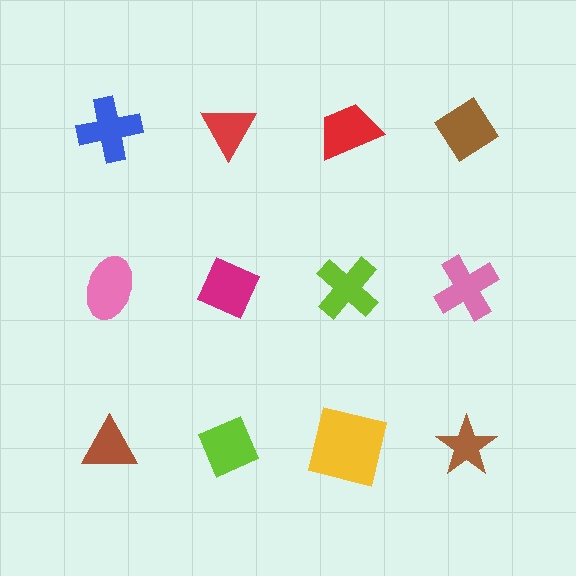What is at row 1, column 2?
A red triangle.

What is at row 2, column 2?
A magenta diamond.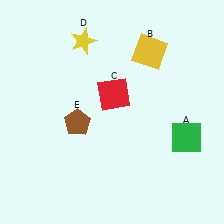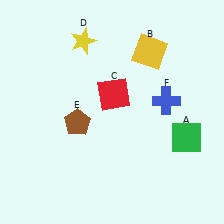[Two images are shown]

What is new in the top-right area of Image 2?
A blue cross (F) was added in the top-right area of Image 2.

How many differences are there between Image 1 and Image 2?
There is 1 difference between the two images.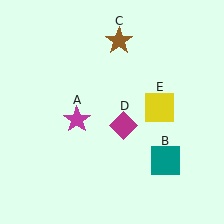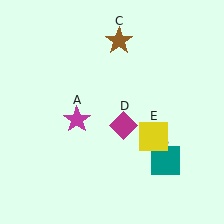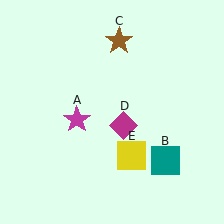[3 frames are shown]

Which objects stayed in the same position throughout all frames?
Magenta star (object A) and teal square (object B) and brown star (object C) and magenta diamond (object D) remained stationary.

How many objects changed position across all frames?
1 object changed position: yellow square (object E).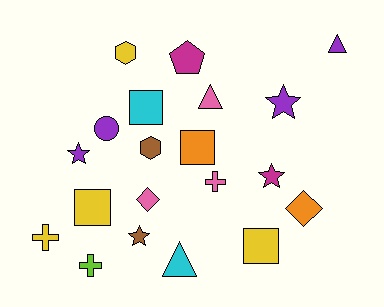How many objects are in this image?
There are 20 objects.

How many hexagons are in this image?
There are 2 hexagons.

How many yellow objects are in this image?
There are 4 yellow objects.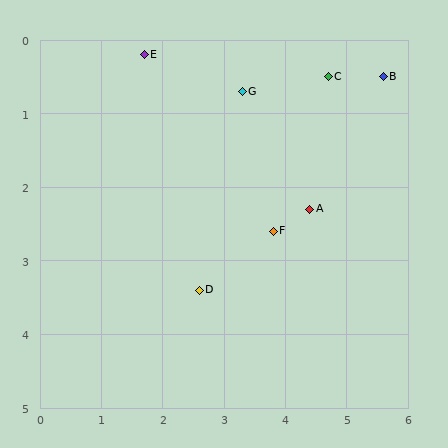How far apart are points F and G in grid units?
Points F and G are about 2.0 grid units apart.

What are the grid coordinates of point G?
Point G is at approximately (3.3, 0.7).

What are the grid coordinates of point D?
Point D is at approximately (2.6, 3.4).